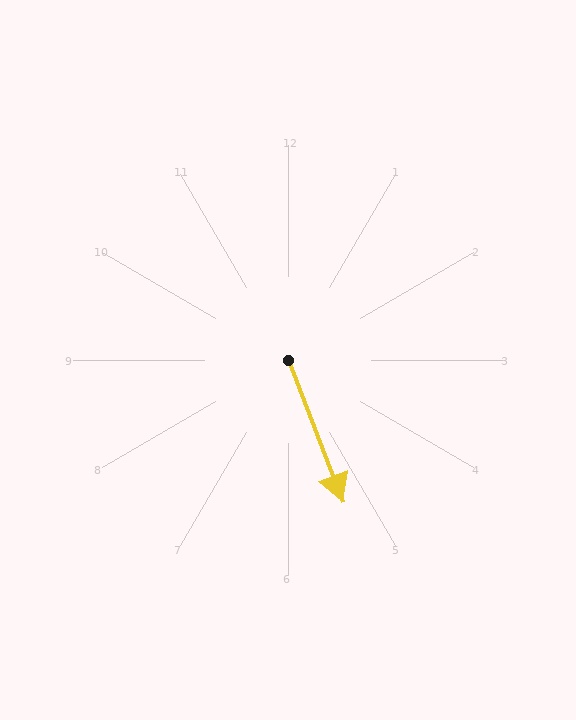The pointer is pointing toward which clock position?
Roughly 5 o'clock.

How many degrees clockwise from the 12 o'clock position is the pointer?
Approximately 159 degrees.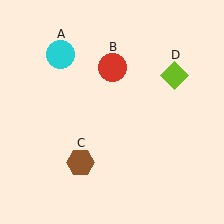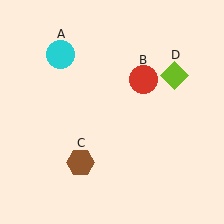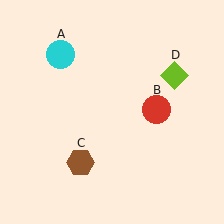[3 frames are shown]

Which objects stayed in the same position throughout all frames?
Cyan circle (object A) and brown hexagon (object C) and lime diamond (object D) remained stationary.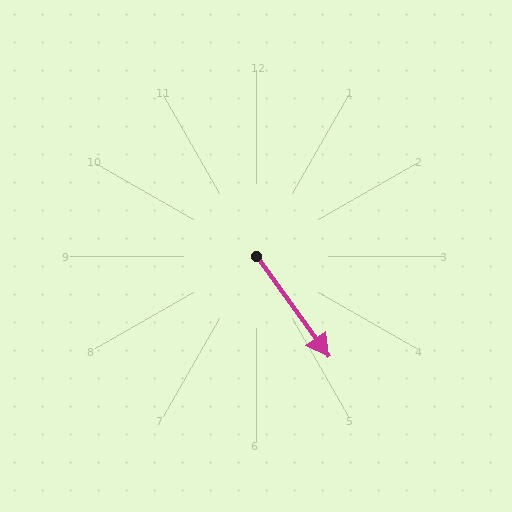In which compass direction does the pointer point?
Southeast.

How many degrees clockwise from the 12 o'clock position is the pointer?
Approximately 144 degrees.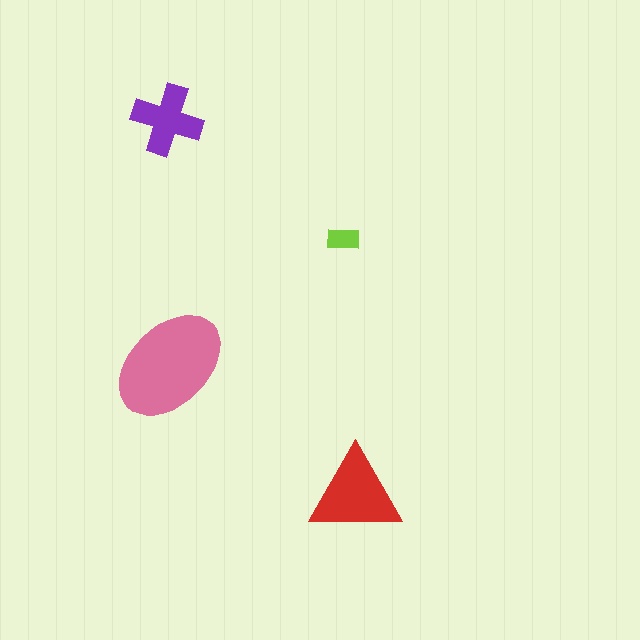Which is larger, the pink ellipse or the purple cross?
The pink ellipse.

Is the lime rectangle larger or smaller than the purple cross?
Smaller.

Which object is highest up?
The purple cross is topmost.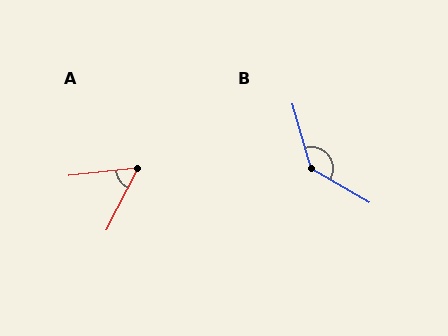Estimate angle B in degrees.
Approximately 137 degrees.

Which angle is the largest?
B, at approximately 137 degrees.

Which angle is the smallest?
A, at approximately 56 degrees.